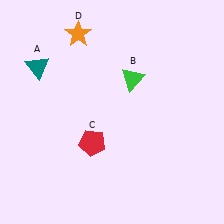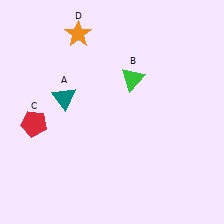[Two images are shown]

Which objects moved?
The objects that moved are: the teal triangle (A), the red pentagon (C).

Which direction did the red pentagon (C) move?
The red pentagon (C) moved left.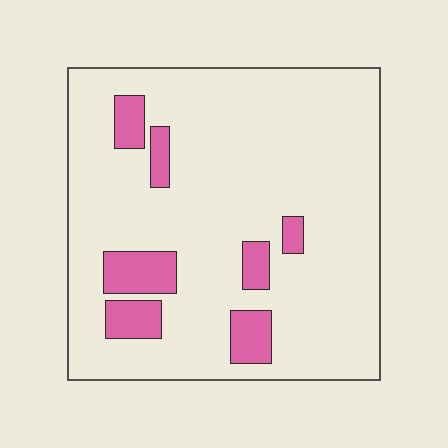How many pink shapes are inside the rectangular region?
7.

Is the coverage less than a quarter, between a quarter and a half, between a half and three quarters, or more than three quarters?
Less than a quarter.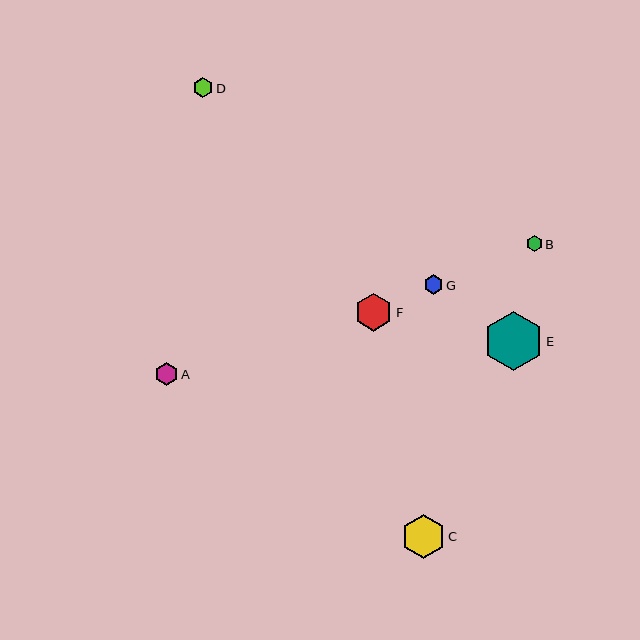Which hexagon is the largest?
Hexagon E is the largest with a size of approximately 59 pixels.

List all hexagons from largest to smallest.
From largest to smallest: E, C, F, A, D, G, B.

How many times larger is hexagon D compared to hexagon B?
Hexagon D is approximately 1.2 times the size of hexagon B.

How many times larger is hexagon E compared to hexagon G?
Hexagon E is approximately 3.0 times the size of hexagon G.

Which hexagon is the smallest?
Hexagon B is the smallest with a size of approximately 16 pixels.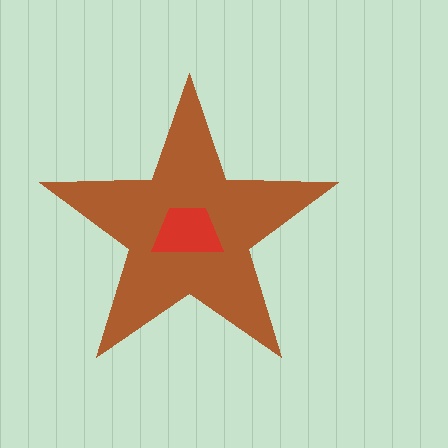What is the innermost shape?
The red trapezoid.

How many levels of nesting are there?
2.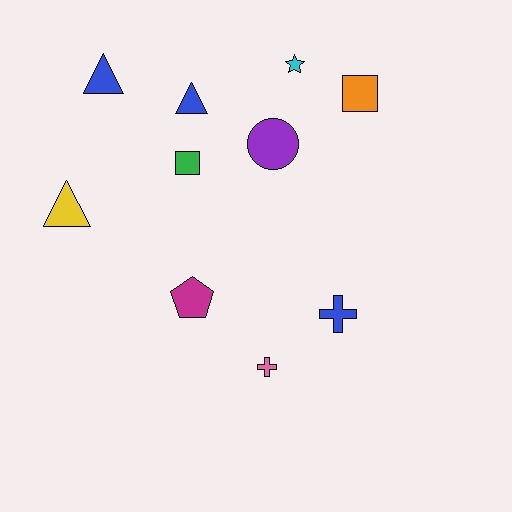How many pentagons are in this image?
There is 1 pentagon.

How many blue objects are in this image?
There are 3 blue objects.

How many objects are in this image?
There are 10 objects.